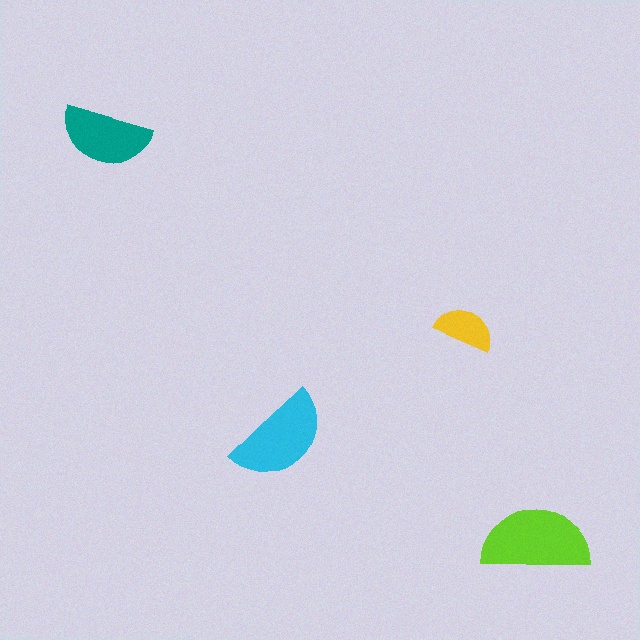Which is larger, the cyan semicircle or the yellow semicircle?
The cyan one.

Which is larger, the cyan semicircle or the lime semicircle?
The lime one.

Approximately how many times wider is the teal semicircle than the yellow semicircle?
About 1.5 times wider.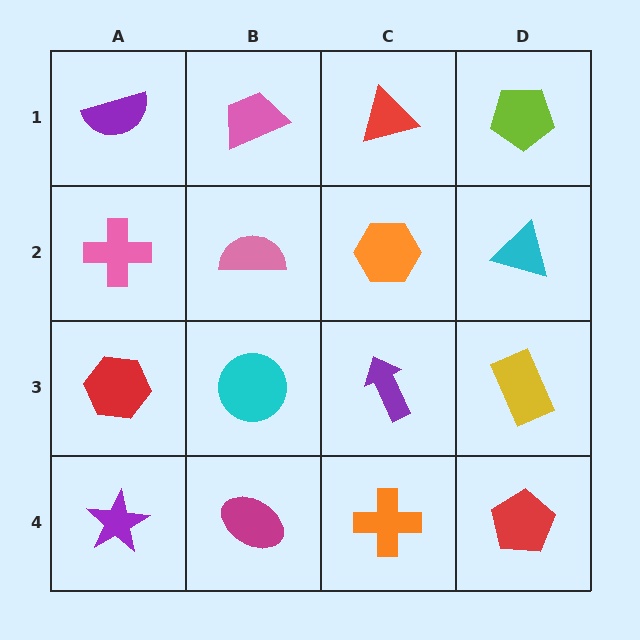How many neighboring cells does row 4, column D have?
2.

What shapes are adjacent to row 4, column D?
A yellow rectangle (row 3, column D), an orange cross (row 4, column C).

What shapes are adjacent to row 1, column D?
A cyan triangle (row 2, column D), a red triangle (row 1, column C).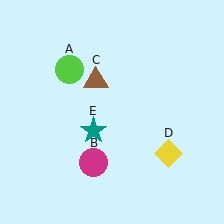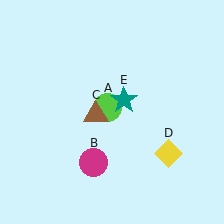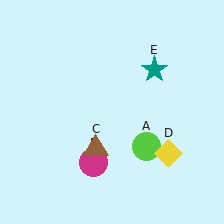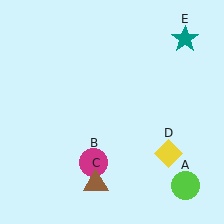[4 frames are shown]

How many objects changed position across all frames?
3 objects changed position: lime circle (object A), brown triangle (object C), teal star (object E).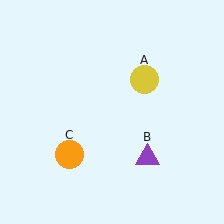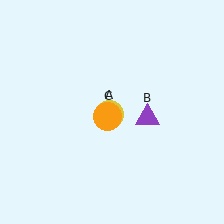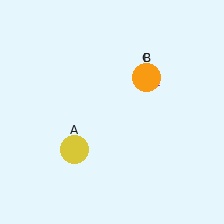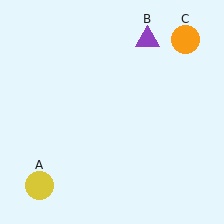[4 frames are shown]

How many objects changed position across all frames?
3 objects changed position: yellow circle (object A), purple triangle (object B), orange circle (object C).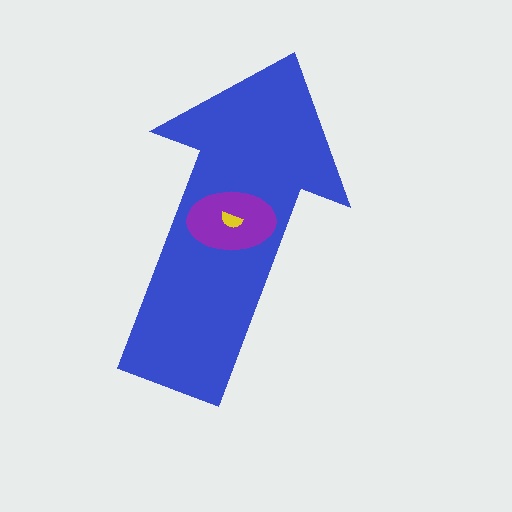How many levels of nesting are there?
3.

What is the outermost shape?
The blue arrow.